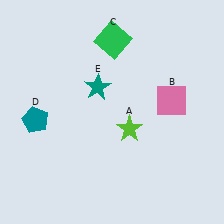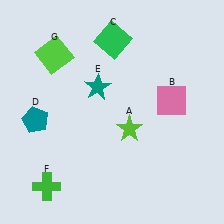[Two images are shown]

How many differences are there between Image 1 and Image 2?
There are 2 differences between the two images.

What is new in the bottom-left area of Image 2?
A green cross (F) was added in the bottom-left area of Image 2.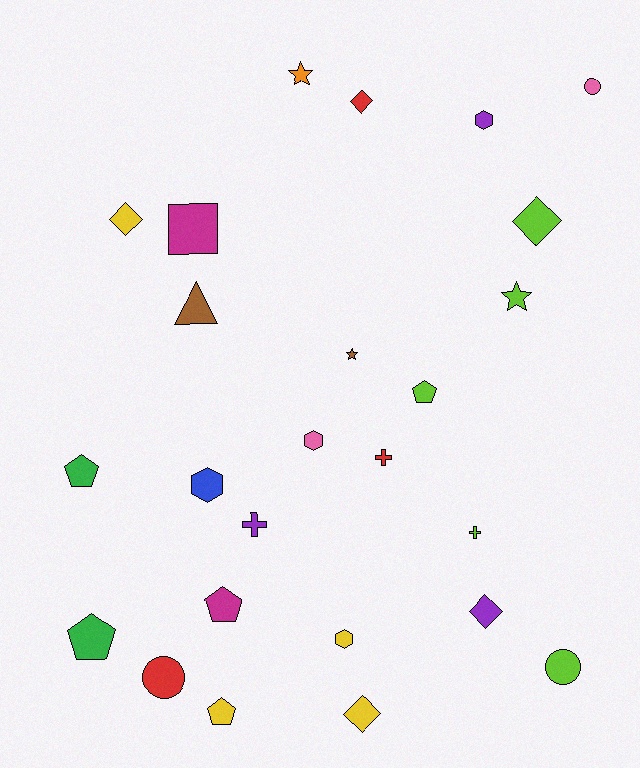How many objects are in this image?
There are 25 objects.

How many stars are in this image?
There are 3 stars.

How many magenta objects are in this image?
There are 2 magenta objects.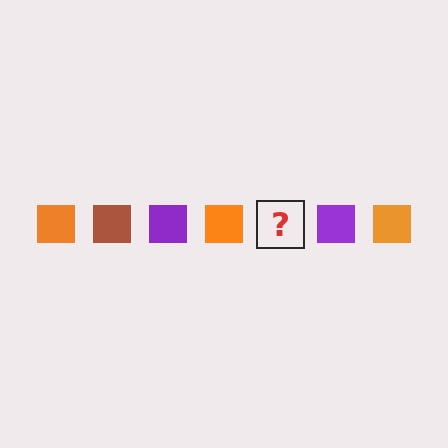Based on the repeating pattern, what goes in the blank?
The blank should be a brown square.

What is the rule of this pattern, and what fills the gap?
The rule is that the pattern cycles through orange, brown, purple squares. The gap should be filled with a brown square.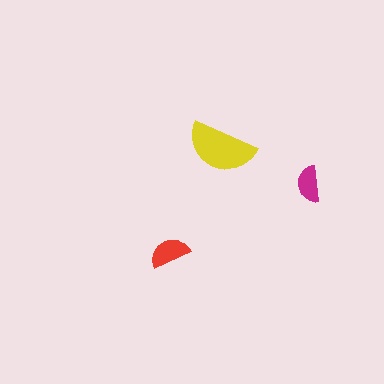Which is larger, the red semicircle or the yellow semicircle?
The yellow one.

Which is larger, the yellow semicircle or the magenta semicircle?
The yellow one.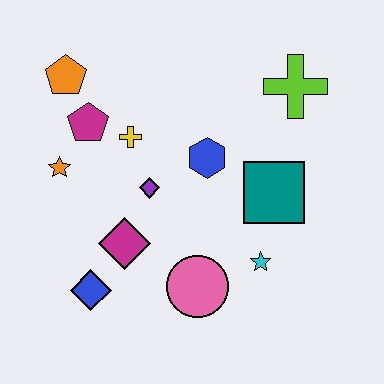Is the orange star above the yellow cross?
No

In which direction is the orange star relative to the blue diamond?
The orange star is above the blue diamond.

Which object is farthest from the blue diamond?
The lime cross is farthest from the blue diamond.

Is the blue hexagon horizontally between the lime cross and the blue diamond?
Yes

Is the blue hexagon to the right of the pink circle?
Yes